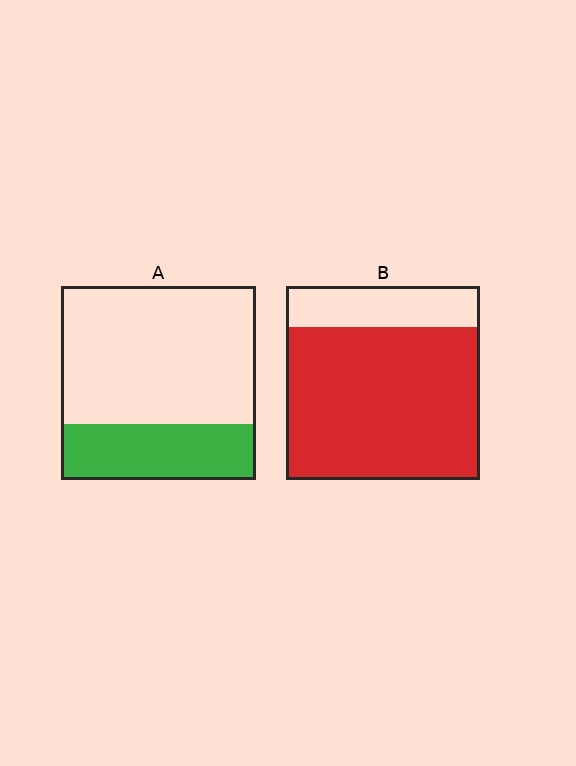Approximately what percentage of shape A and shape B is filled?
A is approximately 30% and B is approximately 80%.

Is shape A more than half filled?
No.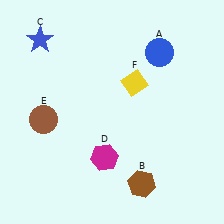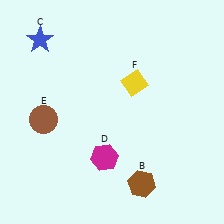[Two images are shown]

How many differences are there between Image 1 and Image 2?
There is 1 difference between the two images.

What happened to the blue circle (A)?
The blue circle (A) was removed in Image 2. It was in the top-right area of Image 1.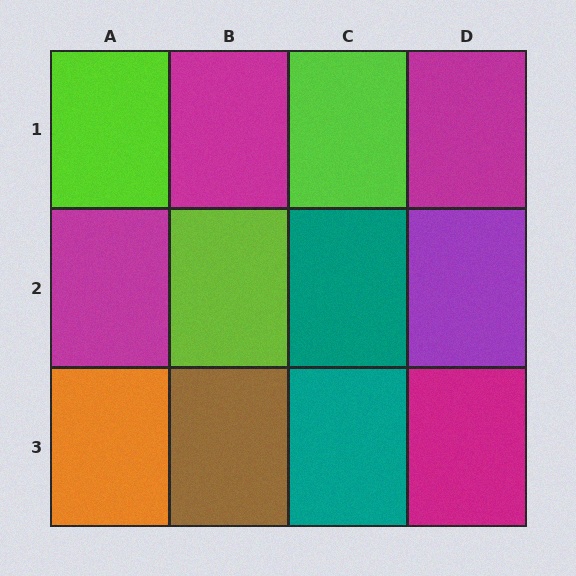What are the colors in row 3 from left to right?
Orange, brown, teal, magenta.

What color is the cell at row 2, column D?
Purple.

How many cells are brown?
1 cell is brown.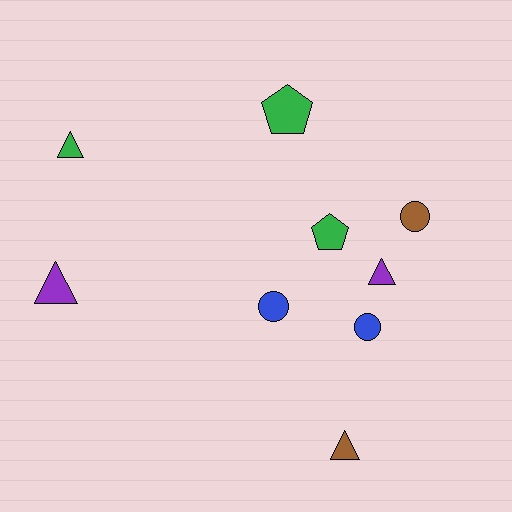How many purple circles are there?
There are no purple circles.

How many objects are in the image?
There are 9 objects.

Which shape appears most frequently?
Triangle, with 4 objects.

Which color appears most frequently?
Green, with 3 objects.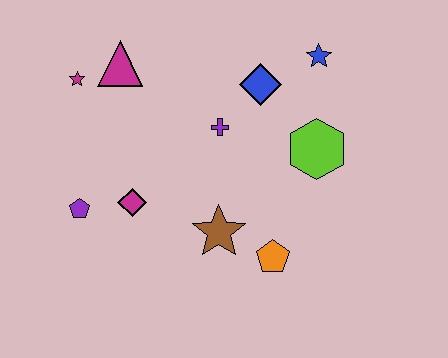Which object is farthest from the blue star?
The purple pentagon is farthest from the blue star.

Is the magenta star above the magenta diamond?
Yes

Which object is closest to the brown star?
The orange pentagon is closest to the brown star.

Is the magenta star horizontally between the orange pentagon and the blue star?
No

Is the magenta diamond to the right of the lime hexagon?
No